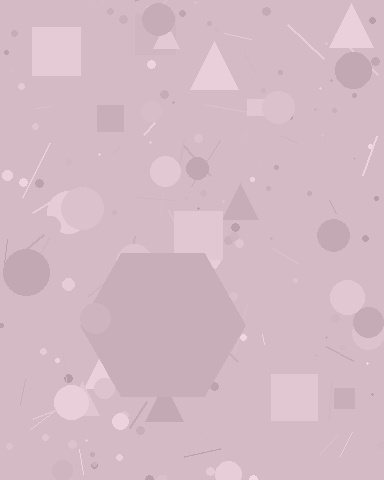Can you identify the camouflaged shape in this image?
The camouflaged shape is a hexagon.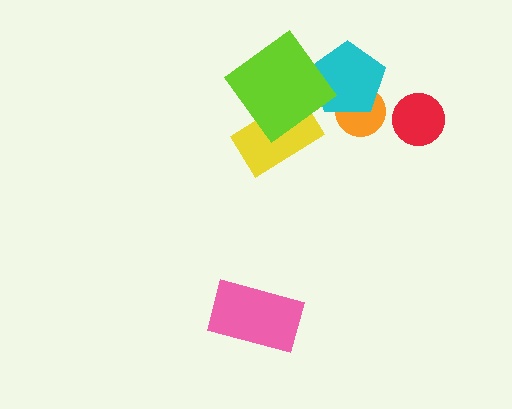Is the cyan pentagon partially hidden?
Yes, it is partially covered by another shape.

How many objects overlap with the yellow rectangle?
1 object overlaps with the yellow rectangle.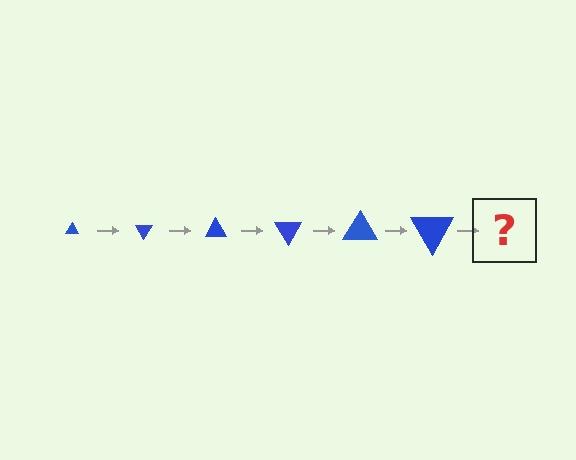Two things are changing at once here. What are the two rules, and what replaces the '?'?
The two rules are that the triangle grows larger each step and it rotates 60 degrees each step. The '?' should be a triangle, larger than the previous one and rotated 360 degrees from the start.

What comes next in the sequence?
The next element should be a triangle, larger than the previous one and rotated 360 degrees from the start.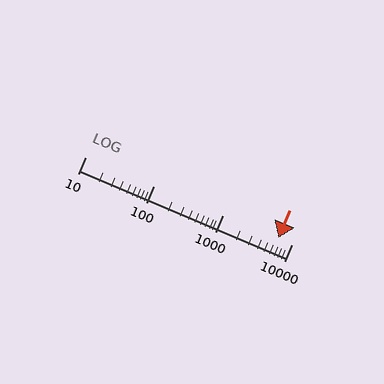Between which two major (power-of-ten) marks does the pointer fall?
The pointer is between 1000 and 10000.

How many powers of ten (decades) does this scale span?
The scale spans 3 decades, from 10 to 10000.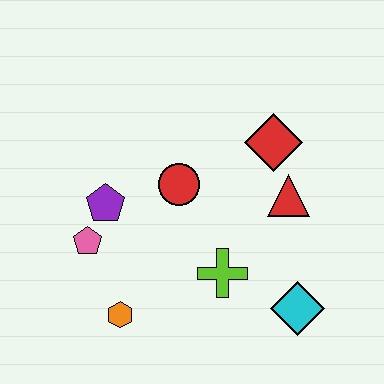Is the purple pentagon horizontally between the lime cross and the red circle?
No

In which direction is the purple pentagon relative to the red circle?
The purple pentagon is to the left of the red circle.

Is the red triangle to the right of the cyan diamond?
No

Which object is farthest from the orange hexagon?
The red diamond is farthest from the orange hexagon.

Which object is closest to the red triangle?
The red diamond is closest to the red triangle.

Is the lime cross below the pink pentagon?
Yes